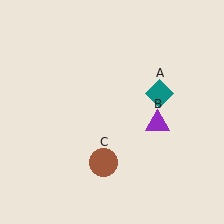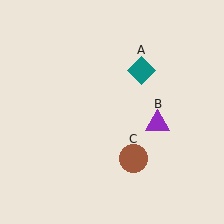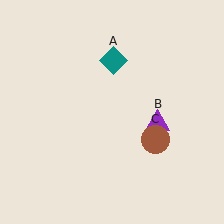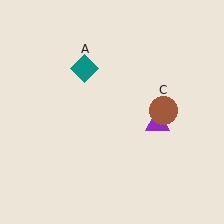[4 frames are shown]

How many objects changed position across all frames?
2 objects changed position: teal diamond (object A), brown circle (object C).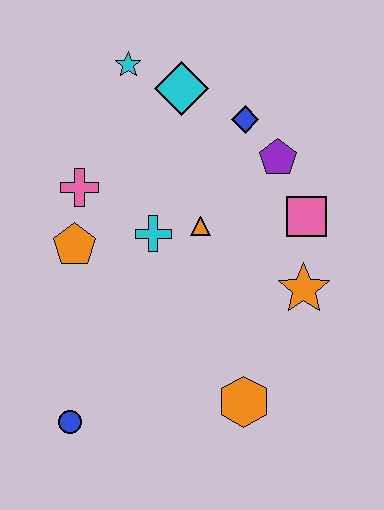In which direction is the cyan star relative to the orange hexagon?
The cyan star is above the orange hexagon.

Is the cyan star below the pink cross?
No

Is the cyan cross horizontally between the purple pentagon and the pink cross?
Yes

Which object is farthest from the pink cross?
The orange hexagon is farthest from the pink cross.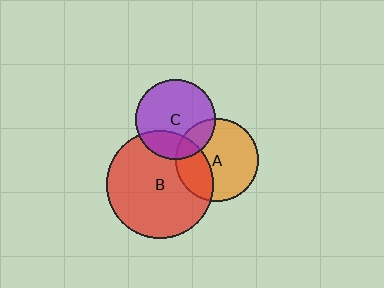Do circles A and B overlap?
Yes.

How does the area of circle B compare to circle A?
Approximately 1.7 times.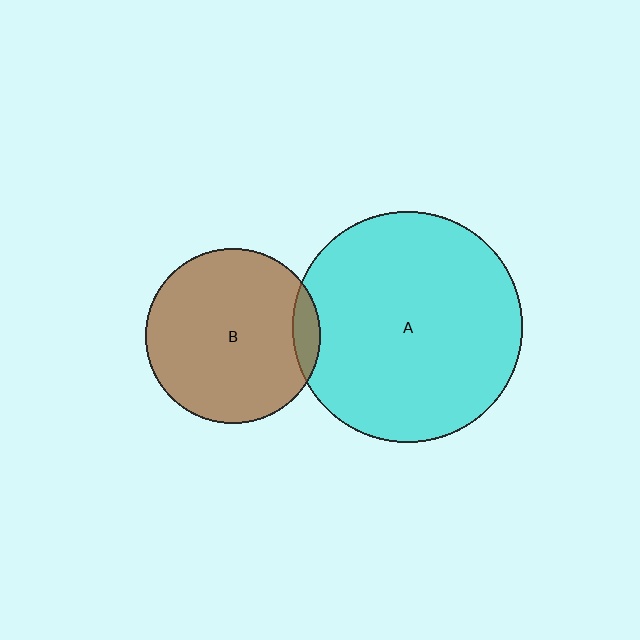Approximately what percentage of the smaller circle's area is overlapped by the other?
Approximately 10%.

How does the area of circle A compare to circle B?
Approximately 1.7 times.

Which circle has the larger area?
Circle A (cyan).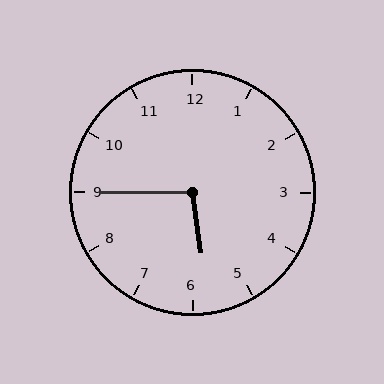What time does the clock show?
5:45.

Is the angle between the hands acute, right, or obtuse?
It is obtuse.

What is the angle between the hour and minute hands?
Approximately 98 degrees.